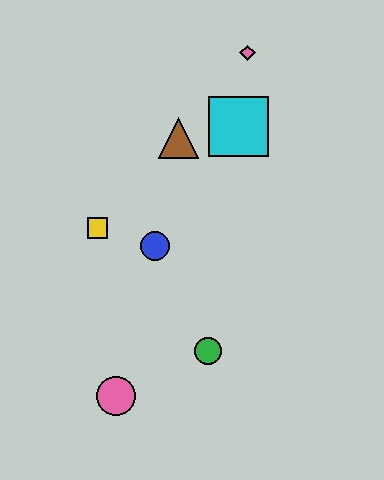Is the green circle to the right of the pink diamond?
No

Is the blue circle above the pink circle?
Yes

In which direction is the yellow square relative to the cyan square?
The yellow square is to the left of the cyan square.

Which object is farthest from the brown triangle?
The pink circle is farthest from the brown triangle.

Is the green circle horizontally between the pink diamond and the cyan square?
No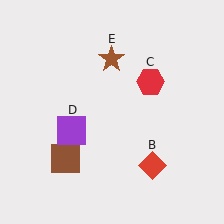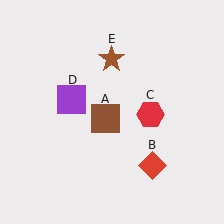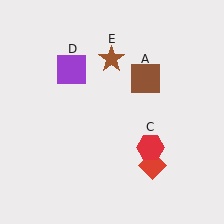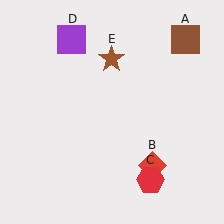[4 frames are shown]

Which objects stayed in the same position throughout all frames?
Red diamond (object B) and brown star (object E) remained stationary.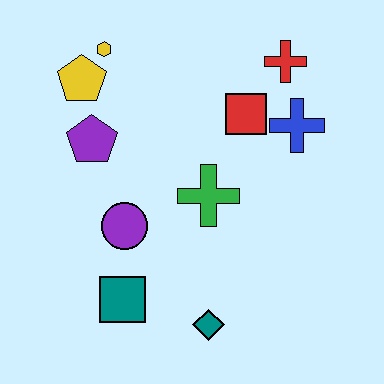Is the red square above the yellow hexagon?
No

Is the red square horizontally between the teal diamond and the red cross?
Yes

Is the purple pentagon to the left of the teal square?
Yes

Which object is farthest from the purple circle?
The red cross is farthest from the purple circle.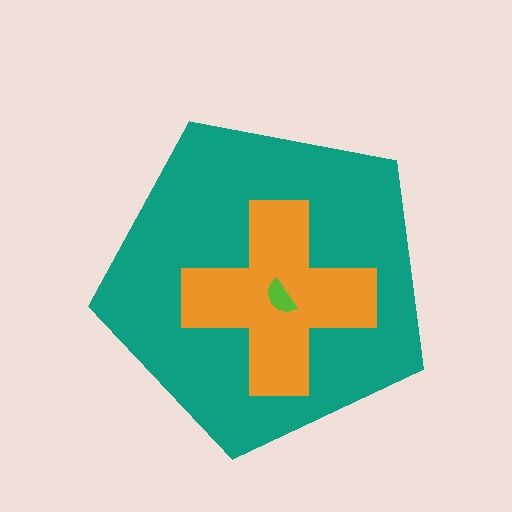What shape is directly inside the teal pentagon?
The orange cross.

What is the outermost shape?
The teal pentagon.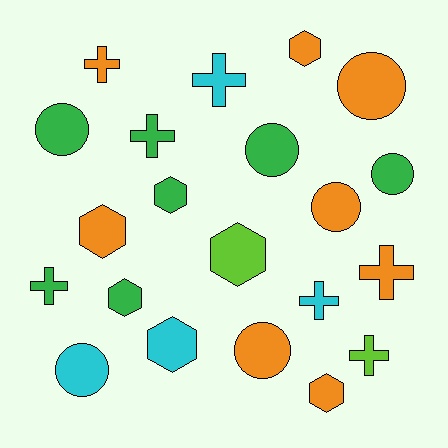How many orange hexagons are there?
There are 3 orange hexagons.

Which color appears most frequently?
Orange, with 8 objects.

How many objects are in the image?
There are 21 objects.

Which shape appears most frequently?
Hexagon, with 7 objects.